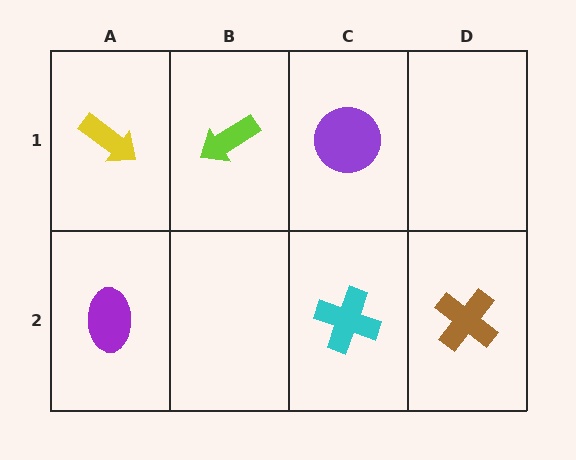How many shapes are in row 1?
3 shapes.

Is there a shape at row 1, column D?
No, that cell is empty.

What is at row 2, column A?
A purple ellipse.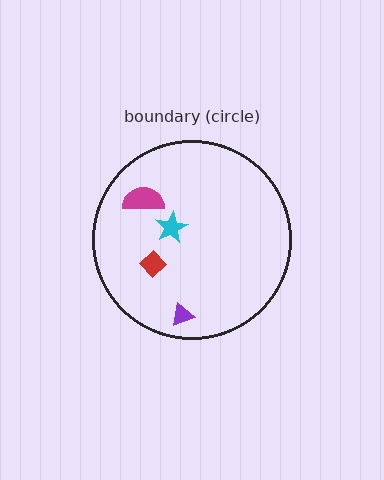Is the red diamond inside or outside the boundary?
Inside.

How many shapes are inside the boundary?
4 inside, 0 outside.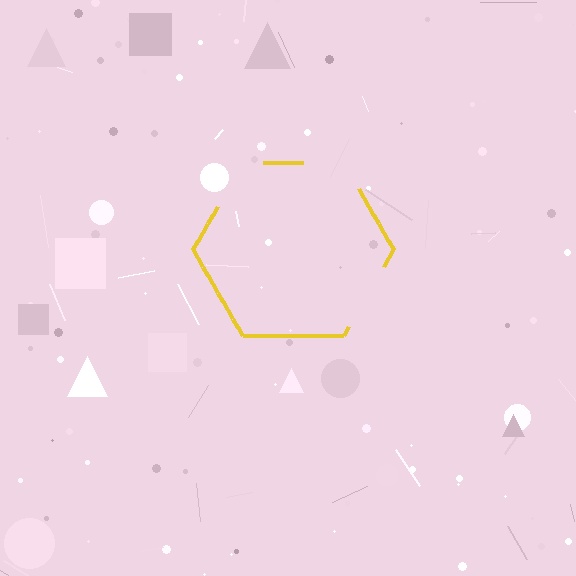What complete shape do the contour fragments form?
The contour fragments form a hexagon.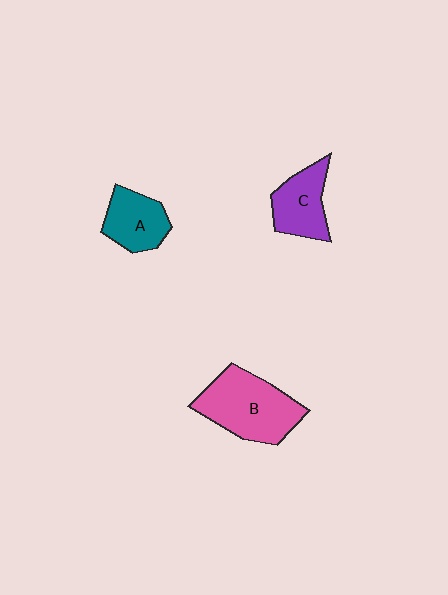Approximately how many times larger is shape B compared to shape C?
Approximately 1.6 times.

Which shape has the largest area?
Shape B (pink).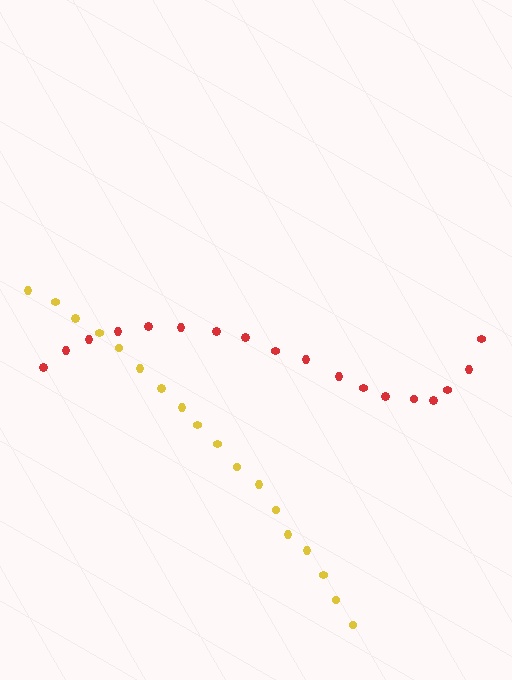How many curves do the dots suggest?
There are 2 distinct paths.